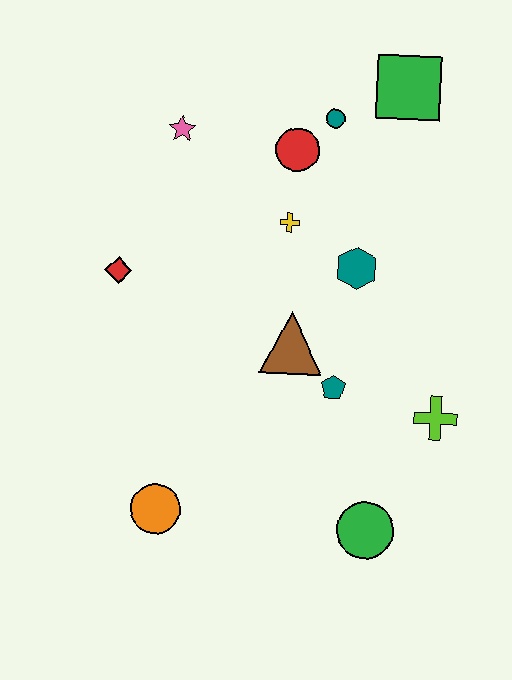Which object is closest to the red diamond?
The pink star is closest to the red diamond.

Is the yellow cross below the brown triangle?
No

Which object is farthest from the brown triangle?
The green square is farthest from the brown triangle.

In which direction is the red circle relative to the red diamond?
The red circle is to the right of the red diamond.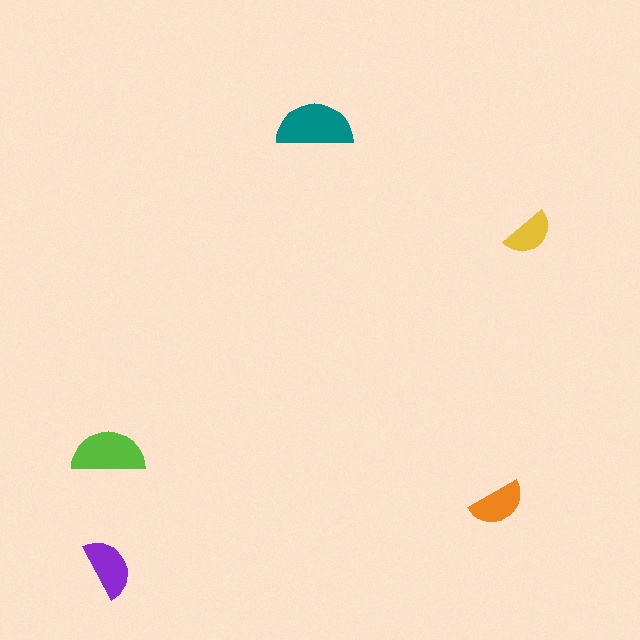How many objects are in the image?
There are 5 objects in the image.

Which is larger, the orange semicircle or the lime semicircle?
The lime one.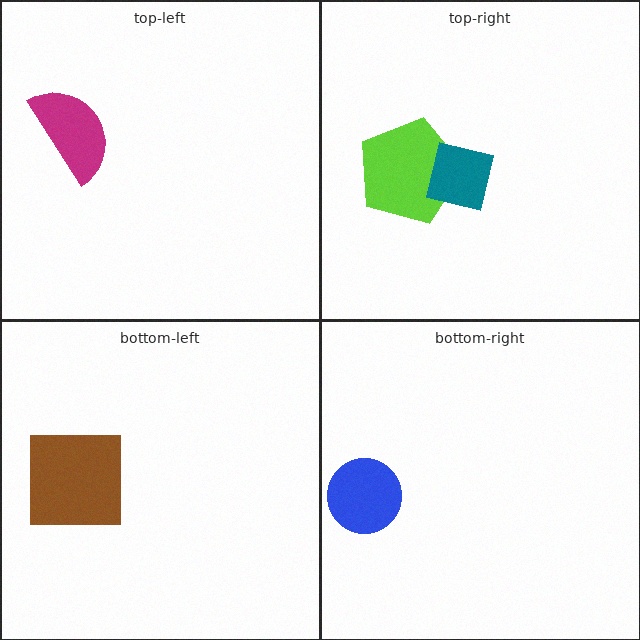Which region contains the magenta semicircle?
The top-left region.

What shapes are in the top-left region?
The magenta semicircle.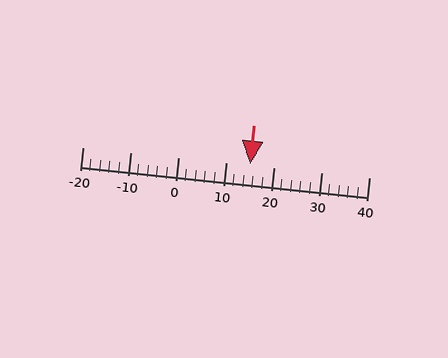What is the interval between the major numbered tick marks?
The major tick marks are spaced 10 units apart.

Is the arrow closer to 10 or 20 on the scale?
The arrow is closer to 20.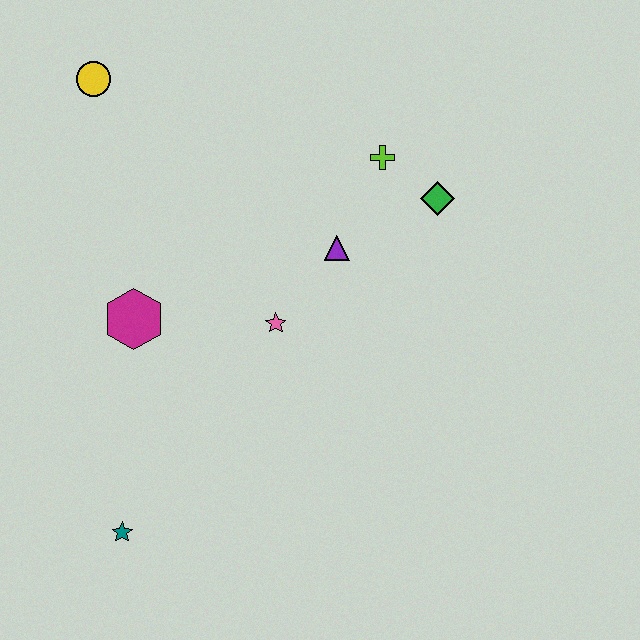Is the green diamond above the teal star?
Yes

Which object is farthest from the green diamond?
The teal star is farthest from the green diamond.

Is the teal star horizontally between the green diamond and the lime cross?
No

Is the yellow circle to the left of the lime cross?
Yes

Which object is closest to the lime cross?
The green diamond is closest to the lime cross.